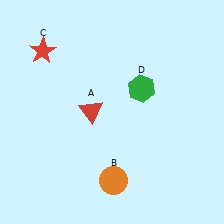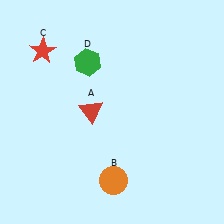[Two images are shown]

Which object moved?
The green hexagon (D) moved left.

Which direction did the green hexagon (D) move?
The green hexagon (D) moved left.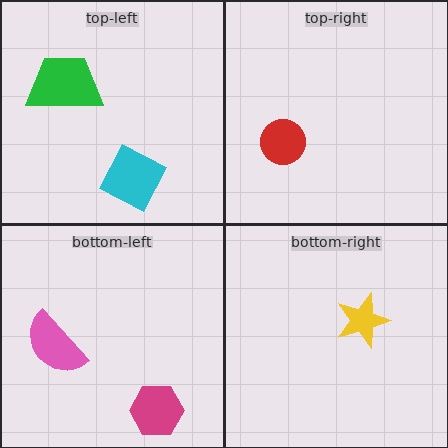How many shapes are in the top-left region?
2.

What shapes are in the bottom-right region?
The yellow star.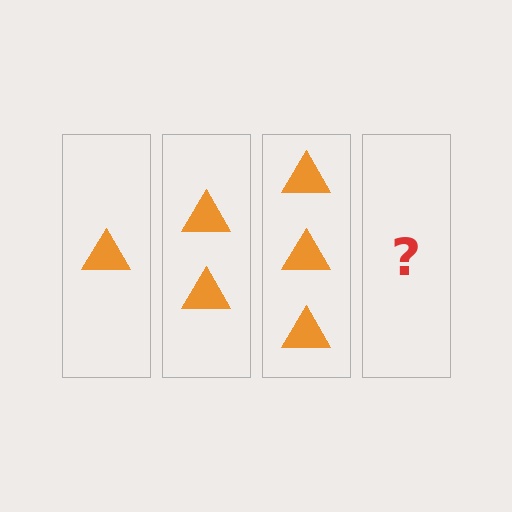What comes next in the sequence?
The next element should be 4 triangles.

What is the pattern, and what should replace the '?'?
The pattern is that each step adds one more triangle. The '?' should be 4 triangles.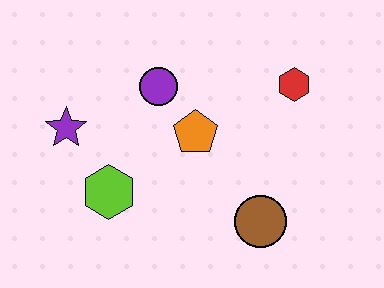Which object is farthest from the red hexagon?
The purple star is farthest from the red hexagon.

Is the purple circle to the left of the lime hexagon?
No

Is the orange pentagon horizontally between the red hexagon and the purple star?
Yes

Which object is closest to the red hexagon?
The orange pentagon is closest to the red hexagon.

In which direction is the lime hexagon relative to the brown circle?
The lime hexagon is to the left of the brown circle.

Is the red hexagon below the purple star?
No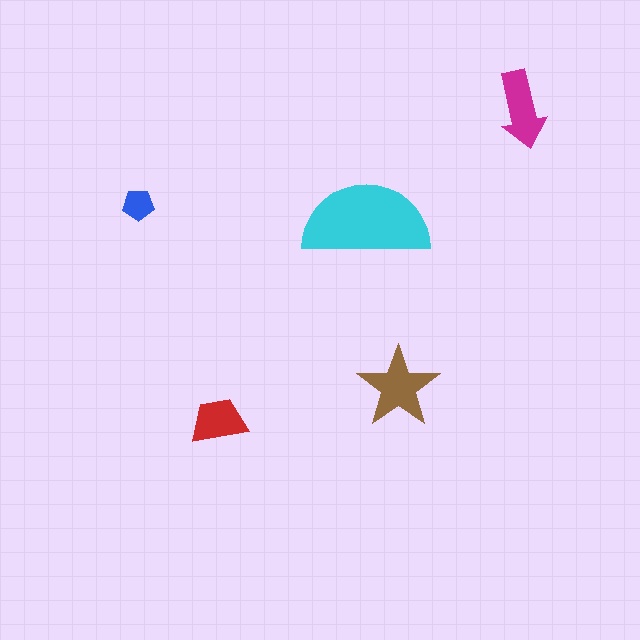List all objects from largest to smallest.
The cyan semicircle, the brown star, the magenta arrow, the red trapezoid, the blue pentagon.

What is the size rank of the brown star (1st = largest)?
2nd.